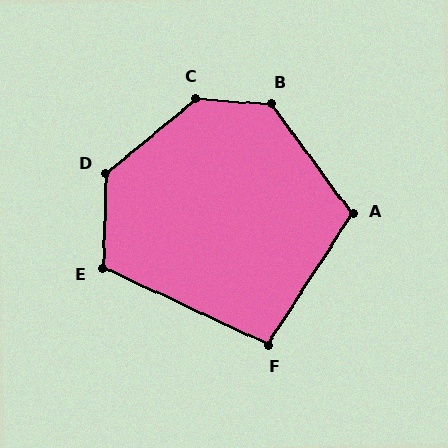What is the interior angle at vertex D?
Approximately 132 degrees (obtuse).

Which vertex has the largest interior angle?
C, at approximately 136 degrees.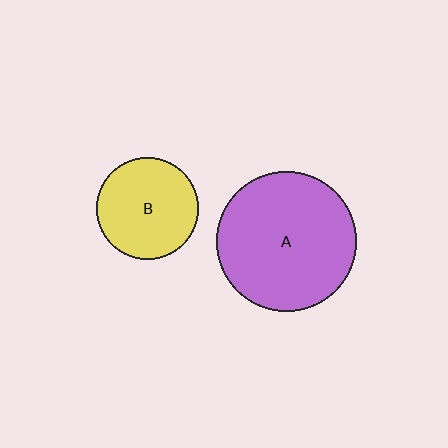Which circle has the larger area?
Circle A (purple).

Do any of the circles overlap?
No, none of the circles overlap.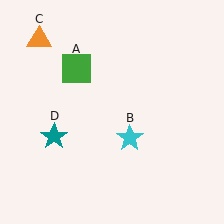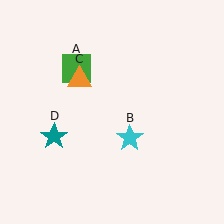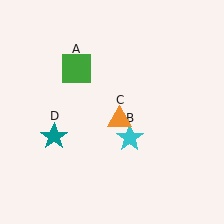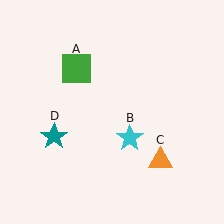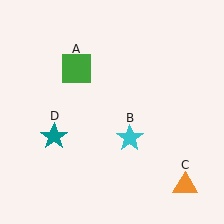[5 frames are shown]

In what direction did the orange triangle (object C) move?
The orange triangle (object C) moved down and to the right.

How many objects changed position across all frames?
1 object changed position: orange triangle (object C).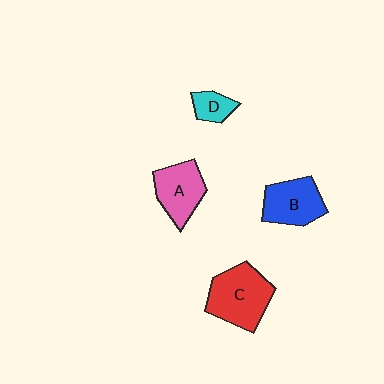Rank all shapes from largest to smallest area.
From largest to smallest: C (red), B (blue), A (pink), D (cyan).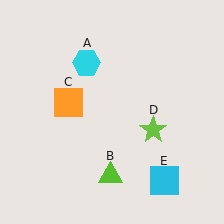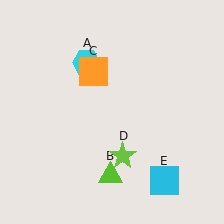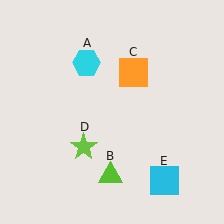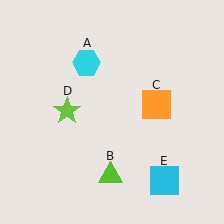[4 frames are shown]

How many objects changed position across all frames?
2 objects changed position: orange square (object C), lime star (object D).